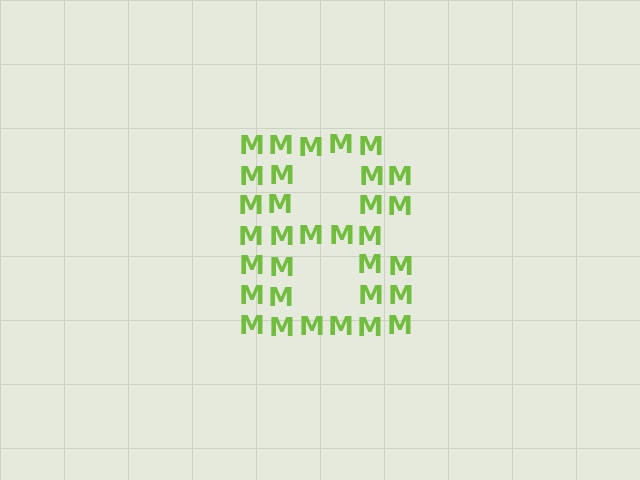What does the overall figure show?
The overall figure shows the letter B.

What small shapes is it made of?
It is made of small letter M's.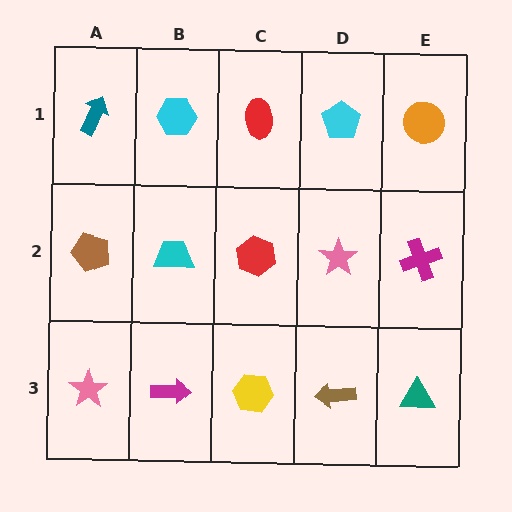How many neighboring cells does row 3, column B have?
3.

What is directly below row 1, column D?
A pink star.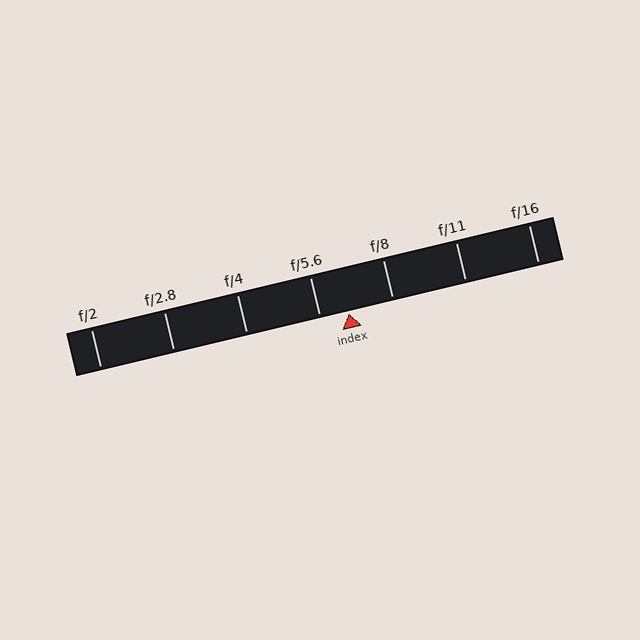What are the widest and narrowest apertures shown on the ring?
The widest aperture shown is f/2 and the narrowest is f/16.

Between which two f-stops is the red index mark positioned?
The index mark is between f/5.6 and f/8.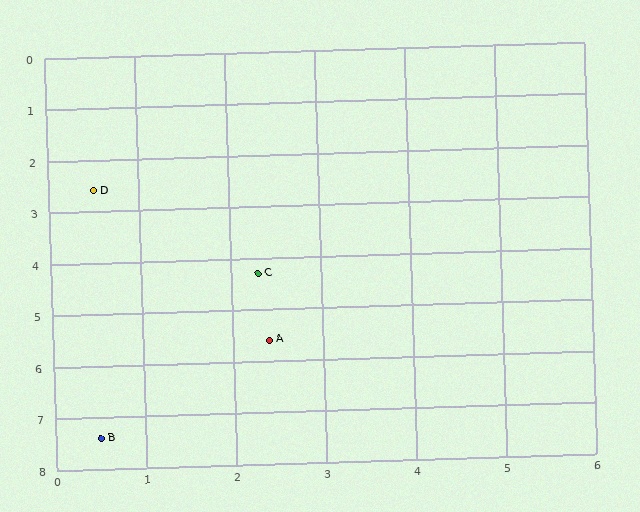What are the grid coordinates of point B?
Point B is at approximately (0.5, 7.4).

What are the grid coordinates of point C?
Point C is at approximately (2.3, 4.3).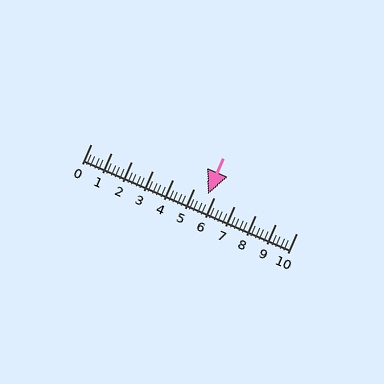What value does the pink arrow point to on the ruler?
The pink arrow points to approximately 5.7.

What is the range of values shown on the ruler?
The ruler shows values from 0 to 10.